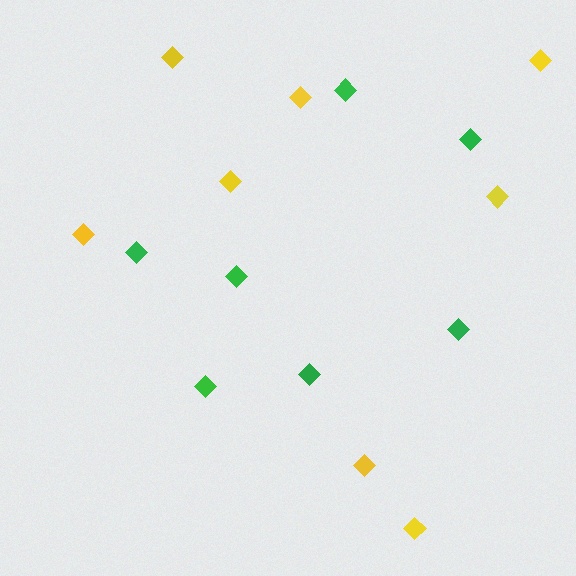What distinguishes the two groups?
There are 2 groups: one group of yellow diamonds (8) and one group of green diamonds (7).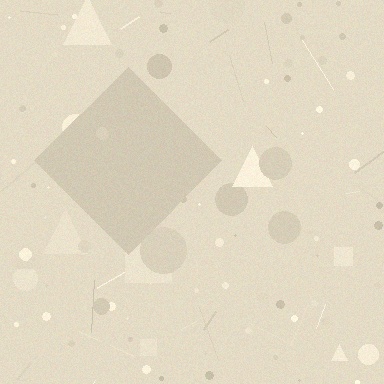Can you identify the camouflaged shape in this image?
The camouflaged shape is a diamond.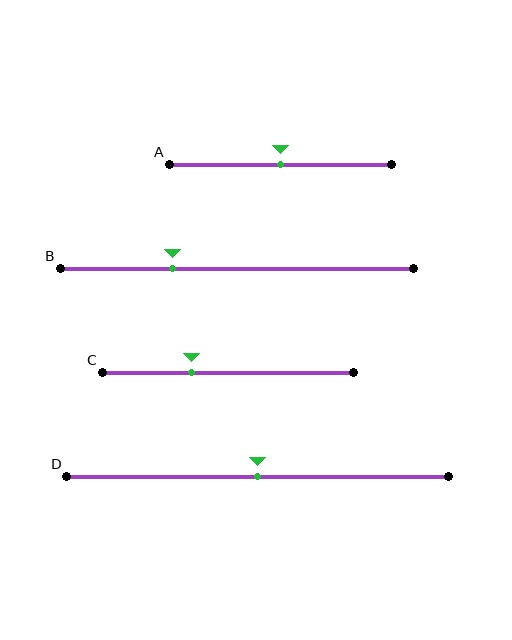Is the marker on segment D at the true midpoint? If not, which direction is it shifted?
Yes, the marker on segment D is at the true midpoint.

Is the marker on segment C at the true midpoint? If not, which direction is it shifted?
No, the marker on segment C is shifted to the left by about 14% of the segment length.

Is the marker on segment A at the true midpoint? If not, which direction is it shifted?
Yes, the marker on segment A is at the true midpoint.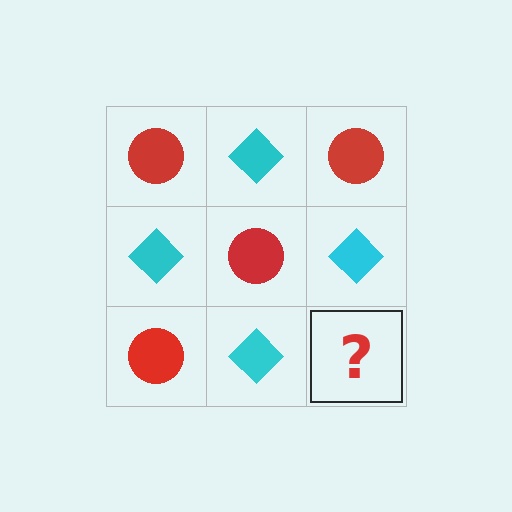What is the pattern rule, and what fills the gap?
The rule is that it alternates red circle and cyan diamond in a checkerboard pattern. The gap should be filled with a red circle.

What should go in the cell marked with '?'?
The missing cell should contain a red circle.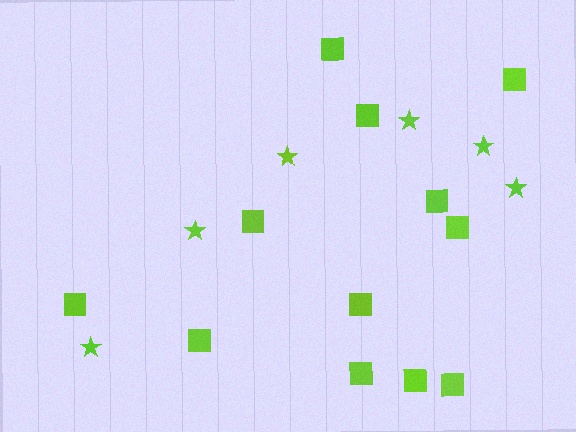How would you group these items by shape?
There are 2 groups: one group of stars (6) and one group of squares (12).